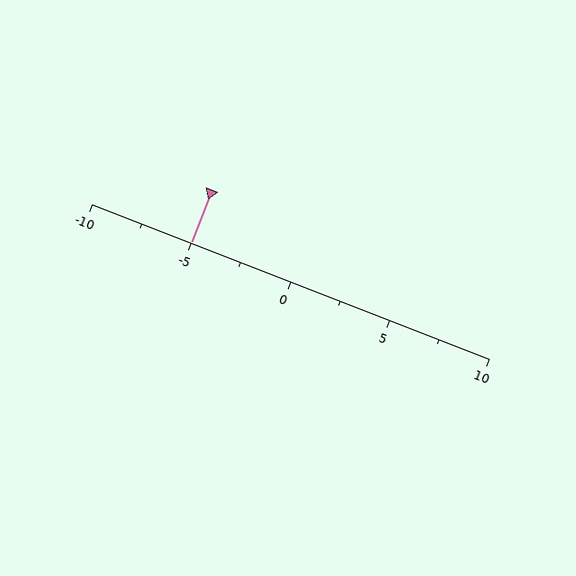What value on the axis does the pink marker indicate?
The marker indicates approximately -5.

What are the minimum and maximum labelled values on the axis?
The axis runs from -10 to 10.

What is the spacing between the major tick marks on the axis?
The major ticks are spaced 5 apart.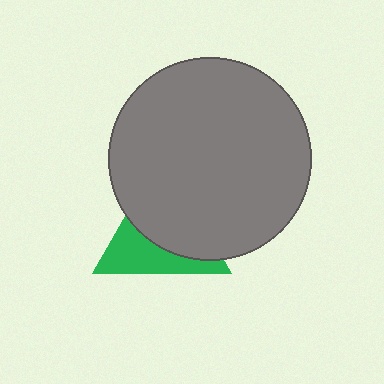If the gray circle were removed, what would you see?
You would see the complete green triangle.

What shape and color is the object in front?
The object in front is a gray circle.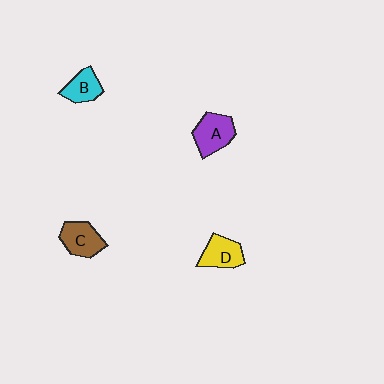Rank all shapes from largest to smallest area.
From largest to smallest: A (purple), C (brown), D (yellow), B (cyan).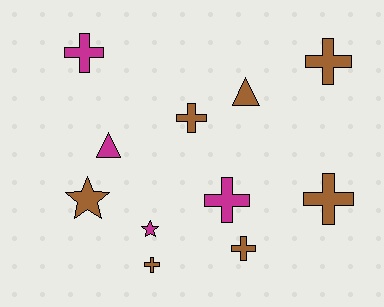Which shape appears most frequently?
Cross, with 7 objects.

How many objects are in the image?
There are 11 objects.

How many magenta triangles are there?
There is 1 magenta triangle.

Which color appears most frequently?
Brown, with 7 objects.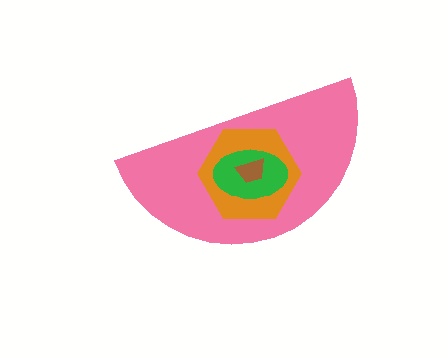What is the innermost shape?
The brown trapezoid.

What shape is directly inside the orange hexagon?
The green ellipse.